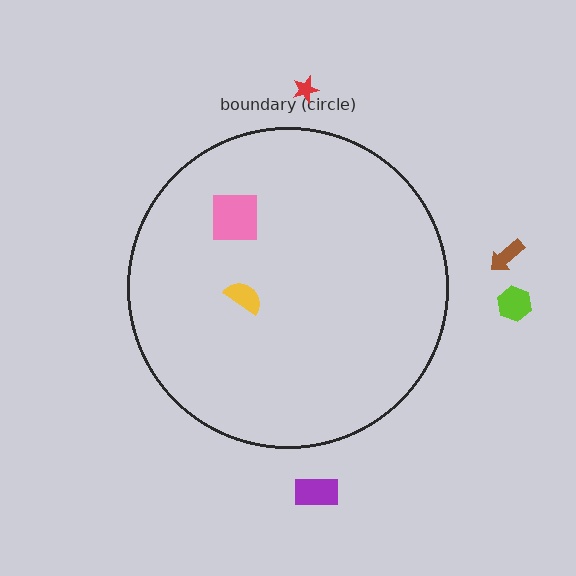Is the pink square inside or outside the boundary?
Inside.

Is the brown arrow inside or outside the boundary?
Outside.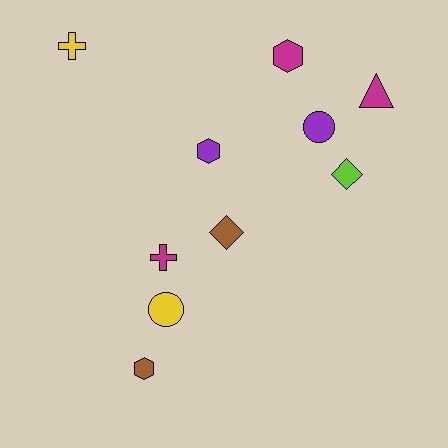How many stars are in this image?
There are no stars.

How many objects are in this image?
There are 10 objects.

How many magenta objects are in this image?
There are 3 magenta objects.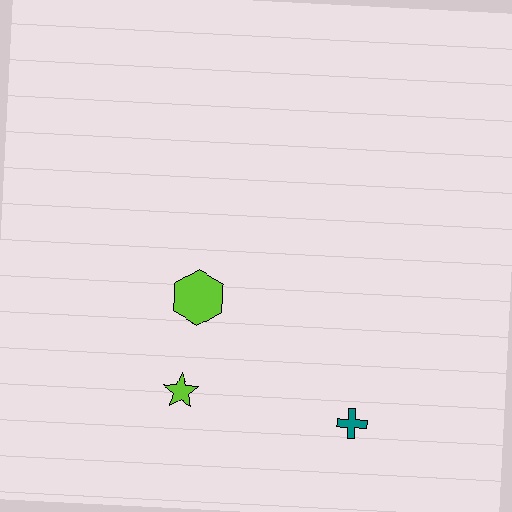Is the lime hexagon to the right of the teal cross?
No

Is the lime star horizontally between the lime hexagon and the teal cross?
No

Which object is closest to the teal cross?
The lime star is closest to the teal cross.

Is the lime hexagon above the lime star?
Yes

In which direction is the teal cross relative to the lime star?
The teal cross is to the right of the lime star.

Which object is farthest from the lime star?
The teal cross is farthest from the lime star.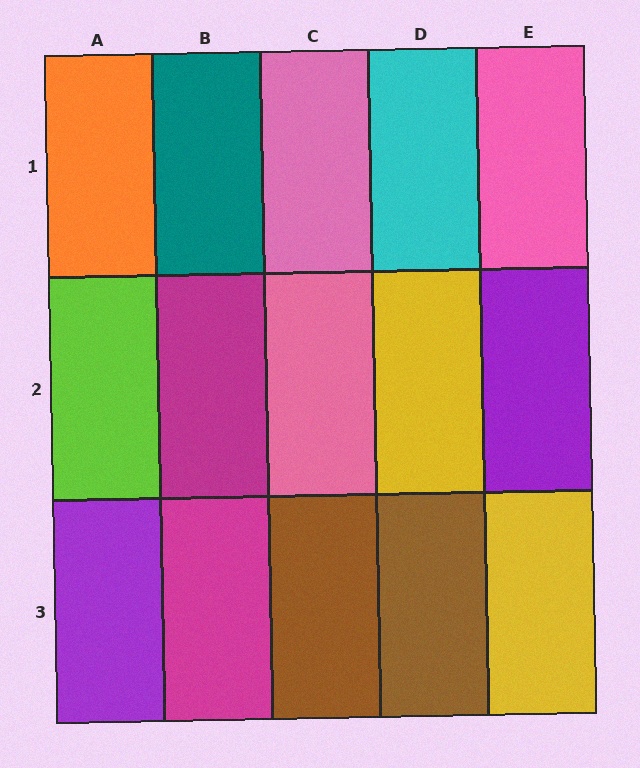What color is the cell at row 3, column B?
Magenta.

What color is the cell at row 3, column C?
Brown.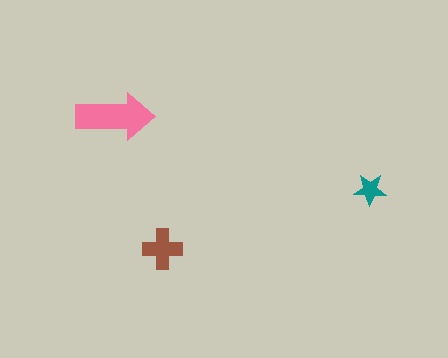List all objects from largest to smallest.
The pink arrow, the brown cross, the teal star.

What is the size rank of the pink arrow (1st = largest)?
1st.